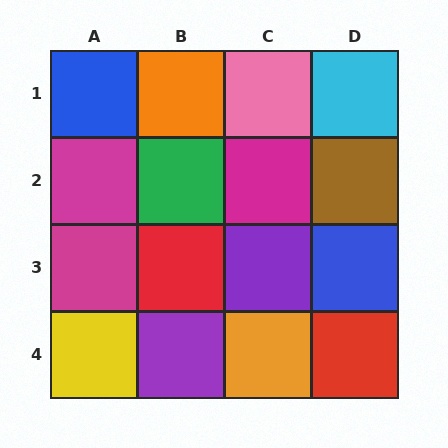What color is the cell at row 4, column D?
Red.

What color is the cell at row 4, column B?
Purple.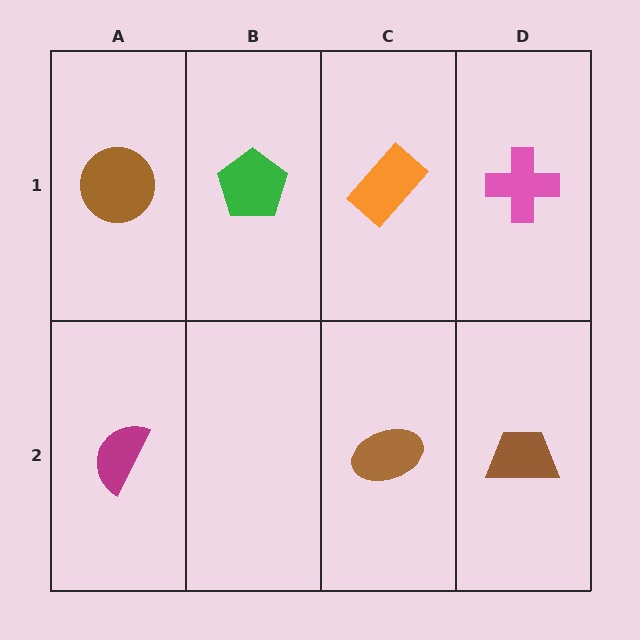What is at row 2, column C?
A brown ellipse.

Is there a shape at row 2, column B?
No, that cell is empty.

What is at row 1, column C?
An orange rectangle.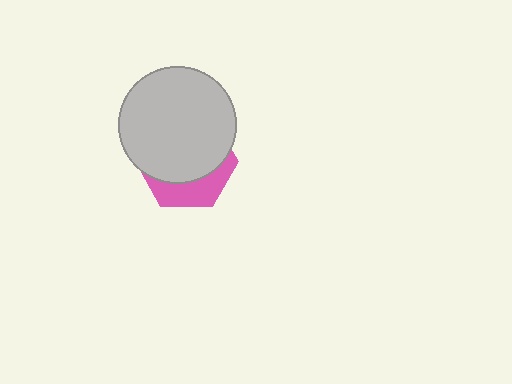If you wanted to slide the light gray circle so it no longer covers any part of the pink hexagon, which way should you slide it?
Slide it up — that is the most direct way to separate the two shapes.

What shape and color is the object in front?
The object in front is a light gray circle.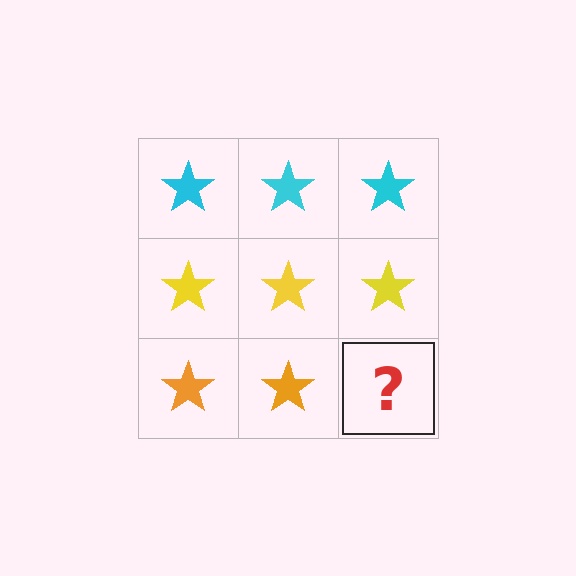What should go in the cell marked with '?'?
The missing cell should contain an orange star.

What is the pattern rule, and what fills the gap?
The rule is that each row has a consistent color. The gap should be filled with an orange star.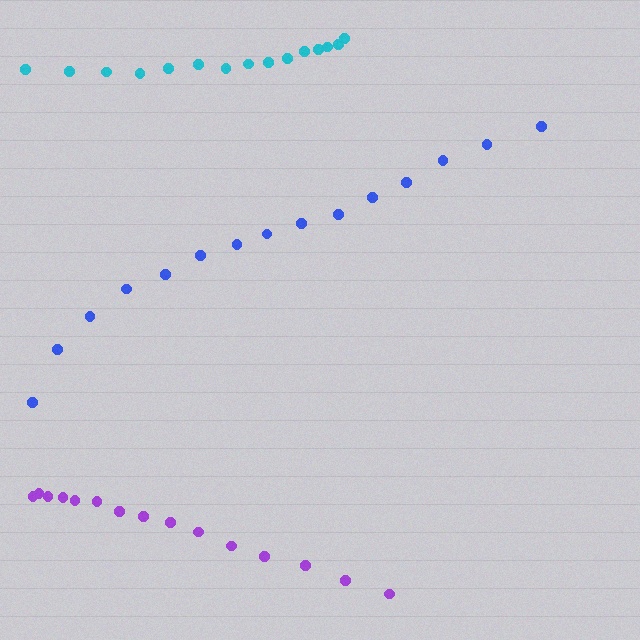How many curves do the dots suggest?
There are 3 distinct paths.